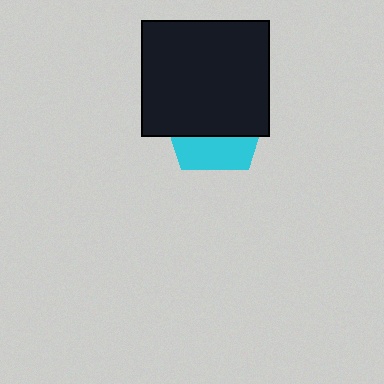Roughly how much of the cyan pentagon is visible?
A small part of it is visible (roughly 32%).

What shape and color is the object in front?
The object in front is a black rectangle.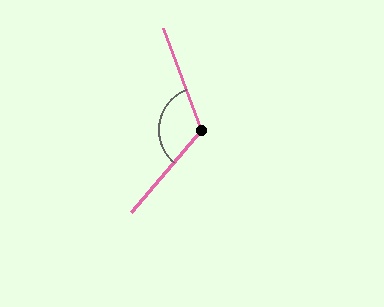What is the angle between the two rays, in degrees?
Approximately 119 degrees.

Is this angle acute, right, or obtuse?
It is obtuse.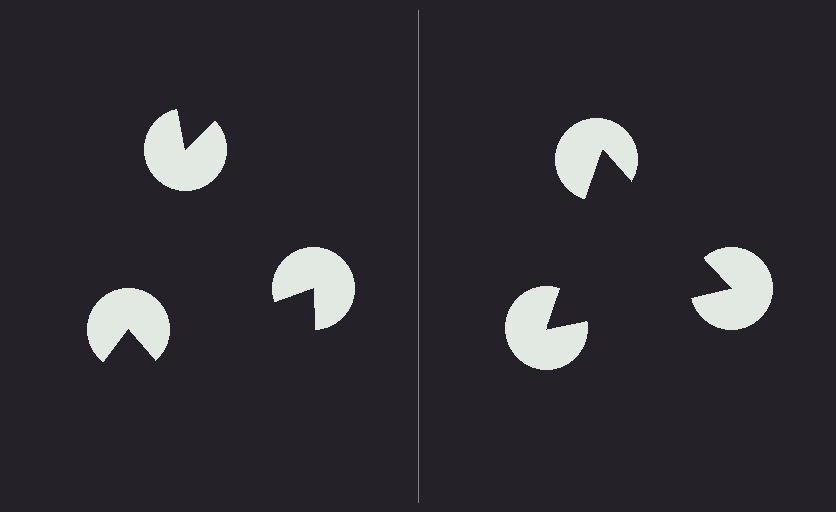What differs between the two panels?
The pac-man discs are positioned identically on both sides; only the wedge orientations differ. On the right they align to a triangle; on the left they are misaligned.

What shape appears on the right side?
An illusory triangle.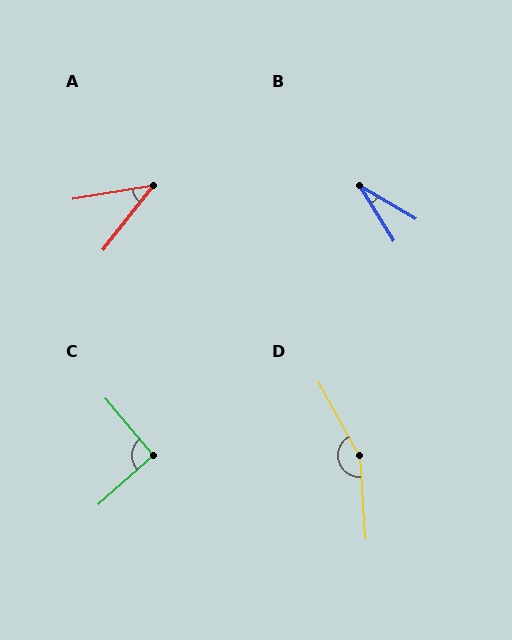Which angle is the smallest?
B, at approximately 27 degrees.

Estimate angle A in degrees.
Approximately 42 degrees.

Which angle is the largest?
D, at approximately 155 degrees.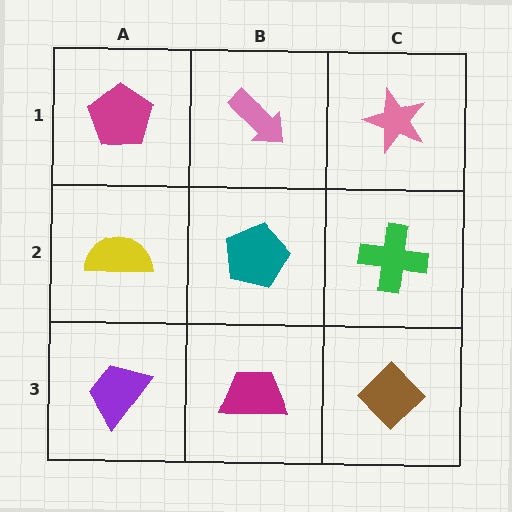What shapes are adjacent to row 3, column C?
A green cross (row 2, column C), a magenta trapezoid (row 3, column B).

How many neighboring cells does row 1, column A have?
2.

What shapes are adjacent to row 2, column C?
A pink star (row 1, column C), a brown diamond (row 3, column C), a teal pentagon (row 2, column B).